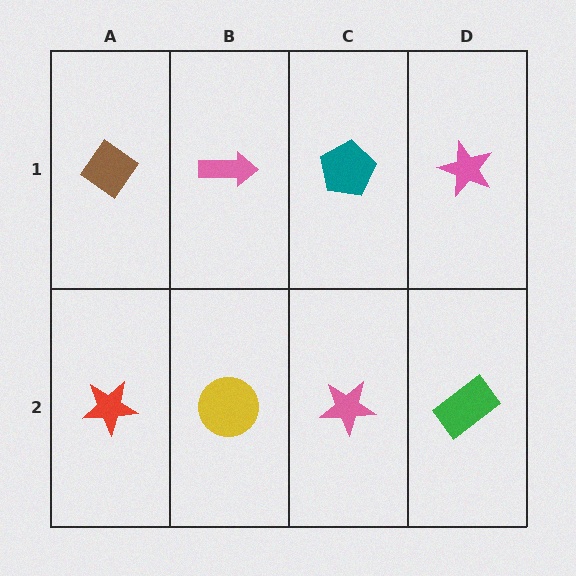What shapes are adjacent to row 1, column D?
A green rectangle (row 2, column D), a teal pentagon (row 1, column C).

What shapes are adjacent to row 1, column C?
A pink star (row 2, column C), a pink arrow (row 1, column B), a pink star (row 1, column D).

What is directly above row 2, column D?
A pink star.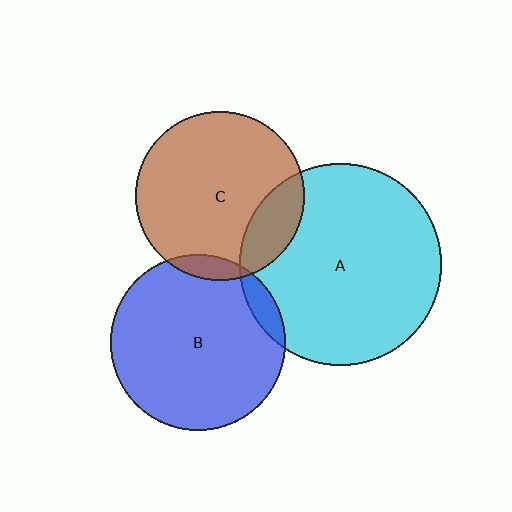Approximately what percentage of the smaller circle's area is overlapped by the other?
Approximately 15%.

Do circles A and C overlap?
Yes.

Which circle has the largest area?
Circle A (cyan).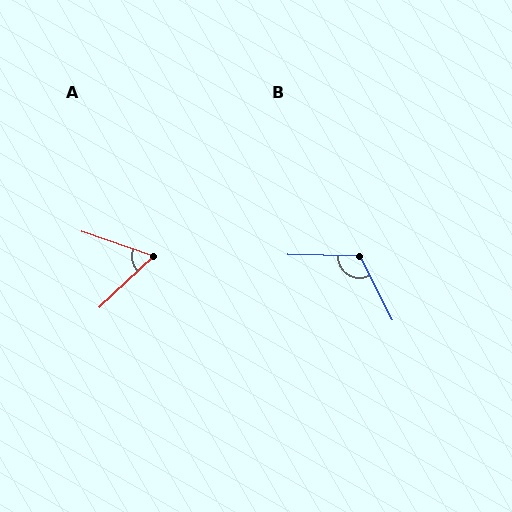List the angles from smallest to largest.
A (62°), B (118°).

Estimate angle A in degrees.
Approximately 62 degrees.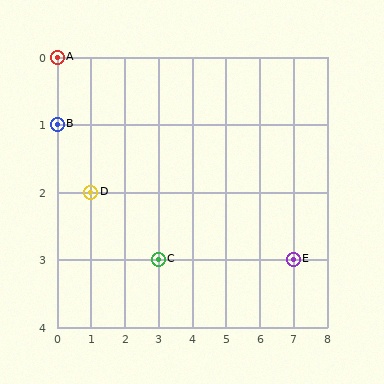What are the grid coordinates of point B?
Point B is at grid coordinates (0, 1).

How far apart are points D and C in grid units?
Points D and C are 2 columns and 1 row apart (about 2.2 grid units diagonally).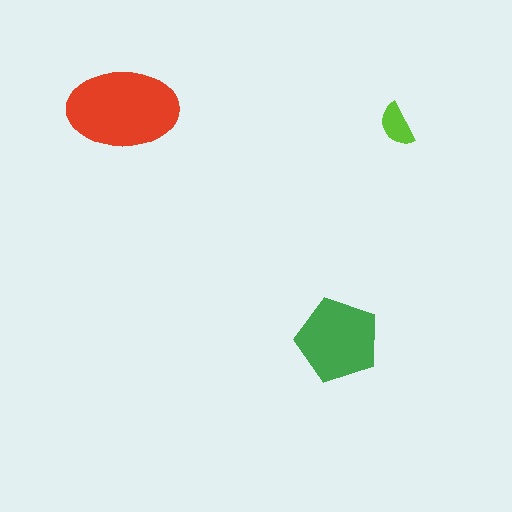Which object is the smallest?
The lime semicircle.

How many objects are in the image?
There are 3 objects in the image.